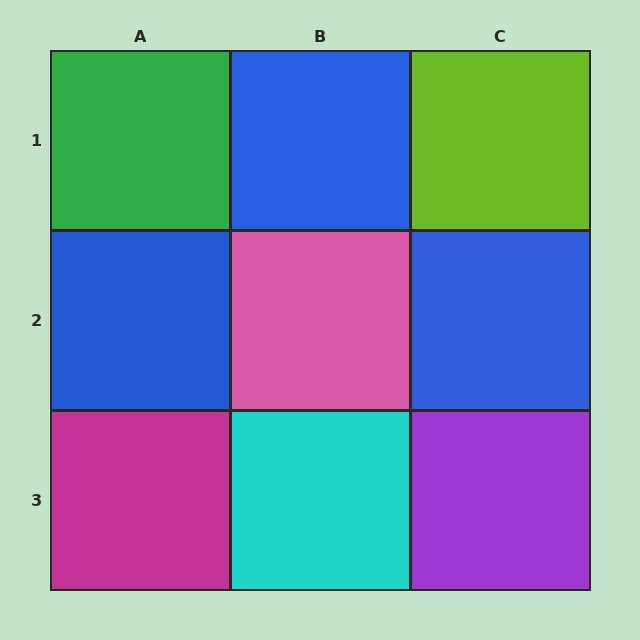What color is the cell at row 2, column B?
Pink.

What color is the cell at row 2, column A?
Blue.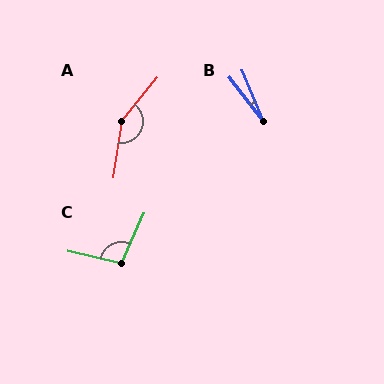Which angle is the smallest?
B, at approximately 15 degrees.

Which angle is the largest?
A, at approximately 149 degrees.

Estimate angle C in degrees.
Approximately 101 degrees.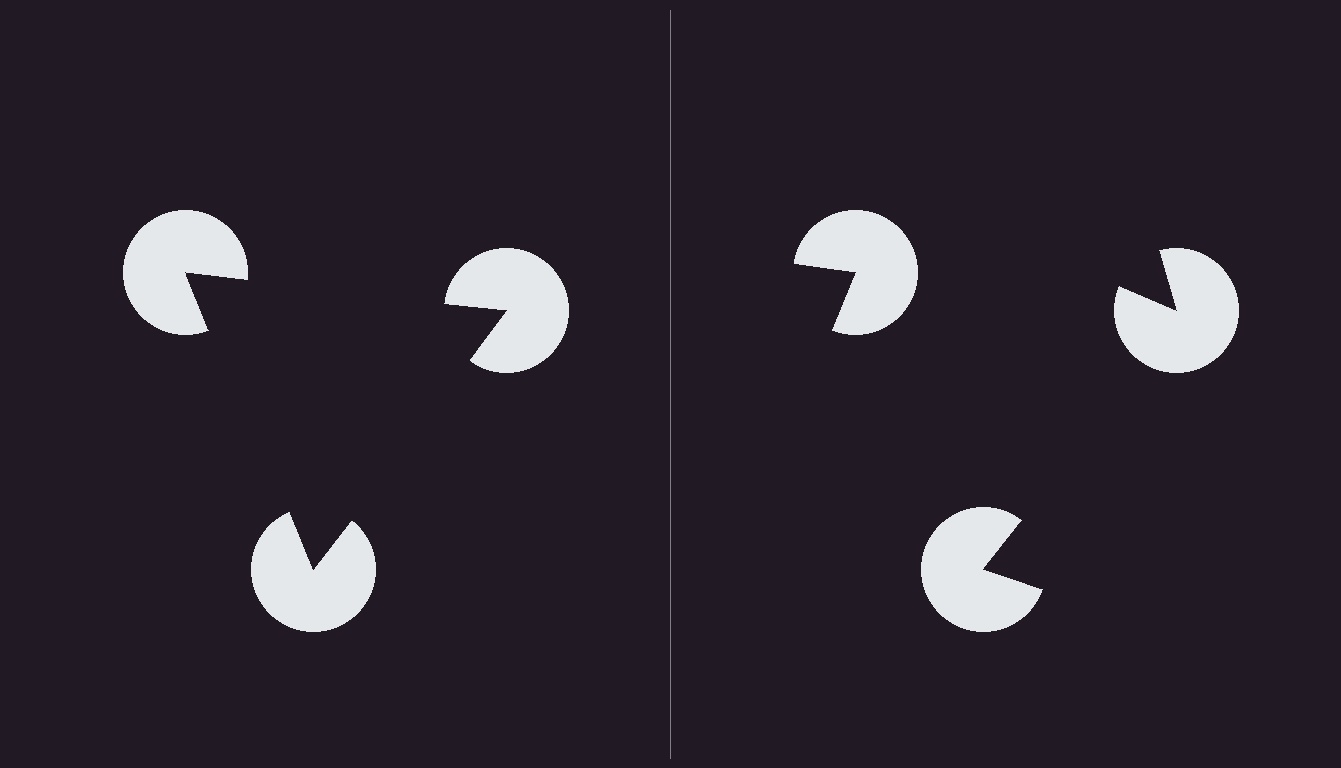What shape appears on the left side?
An illusory triangle.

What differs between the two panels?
The pac-man discs are positioned identically on both sides; only the wedge orientations differ. On the left they align to a triangle; on the right they are misaligned.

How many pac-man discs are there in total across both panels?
6 — 3 on each side.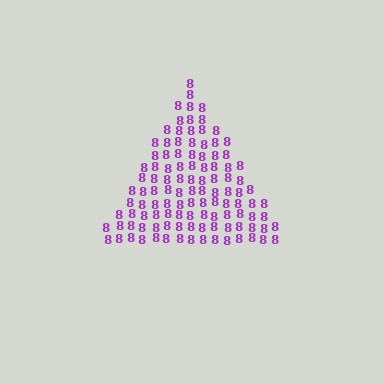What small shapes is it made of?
It is made of small digit 8's.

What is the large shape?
The large shape is a triangle.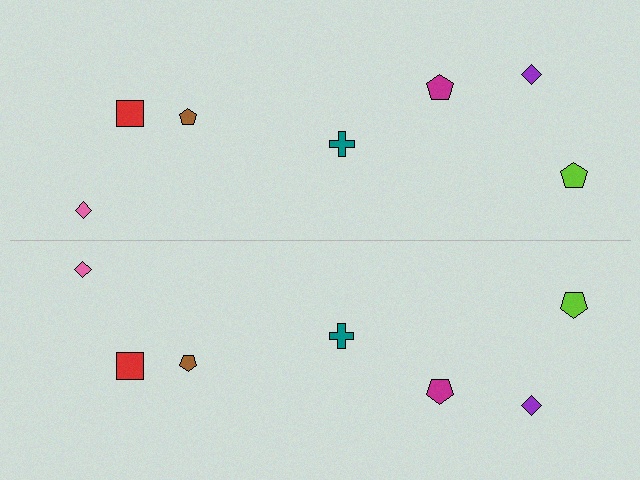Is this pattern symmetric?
Yes, this pattern has bilateral (reflection) symmetry.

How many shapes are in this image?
There are 14 shapes in this image.